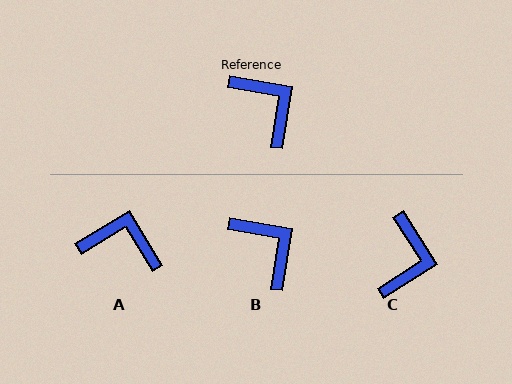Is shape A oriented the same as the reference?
No, it is off by about 40 degrees.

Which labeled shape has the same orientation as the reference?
B.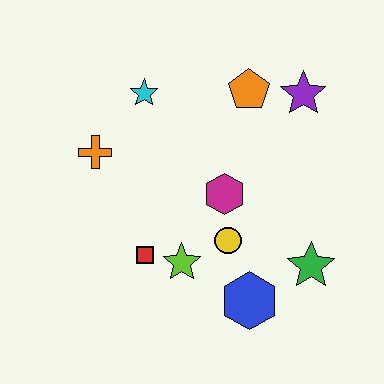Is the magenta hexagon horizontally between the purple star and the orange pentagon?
No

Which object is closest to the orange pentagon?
The purple star is closest to the orange pentagon.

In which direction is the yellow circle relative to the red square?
The yellow circle is to the right of the red square.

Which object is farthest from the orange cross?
The green star is farthest from the orange cross.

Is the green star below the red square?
Yes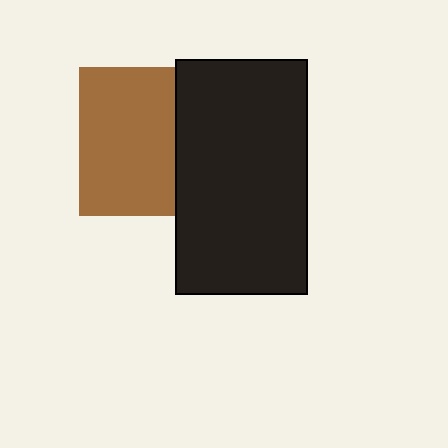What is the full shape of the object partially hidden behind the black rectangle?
The partially hidden object is a brown square.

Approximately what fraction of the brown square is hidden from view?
Roughly 36% of the brown square is hidden behind the black rectangle.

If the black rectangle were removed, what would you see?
You would see the complete brown square.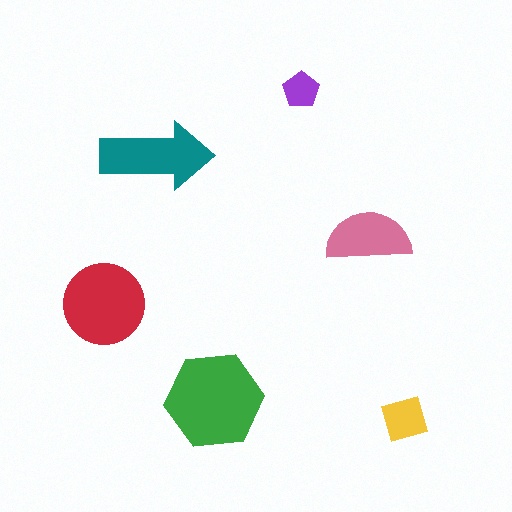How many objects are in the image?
There are 6 objects in the image.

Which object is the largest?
The green hexagon.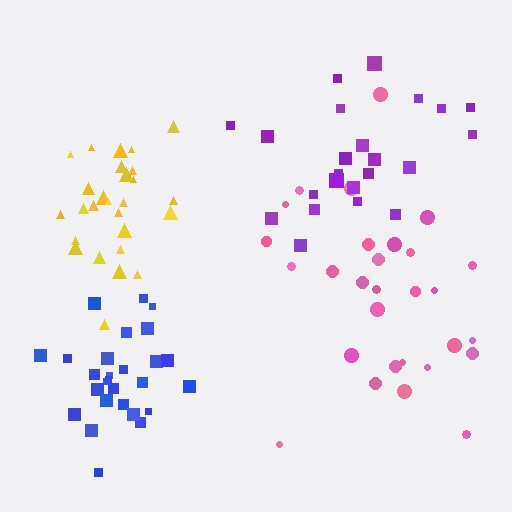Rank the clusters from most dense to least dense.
yellow, blue, purple, pink.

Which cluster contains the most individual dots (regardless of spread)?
Pink (30).